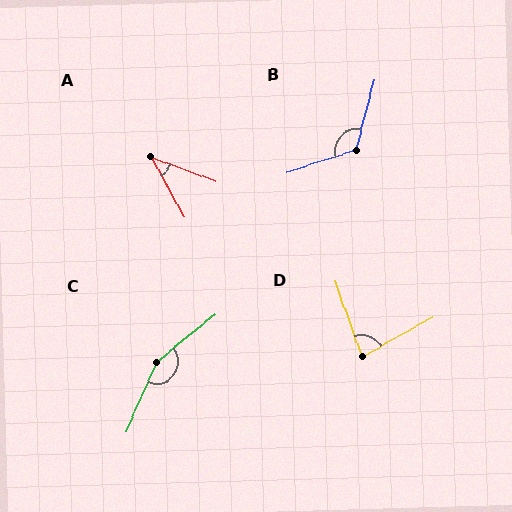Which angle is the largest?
C, at approximately 153 degrees.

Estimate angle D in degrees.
Approximately 80 degrees.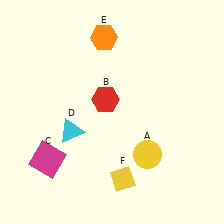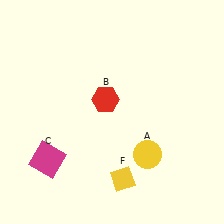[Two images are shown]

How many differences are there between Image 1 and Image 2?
There are 2 differences between the two images.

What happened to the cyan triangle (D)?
The cyan triangle (D) was removed in Image 2. It was in the bottom-left area of Image 1.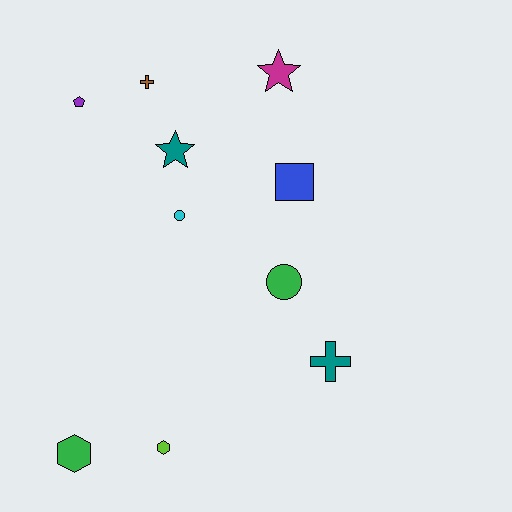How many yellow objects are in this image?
There are no yellow objects.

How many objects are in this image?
There are 10 objects.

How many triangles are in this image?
There are no triangles.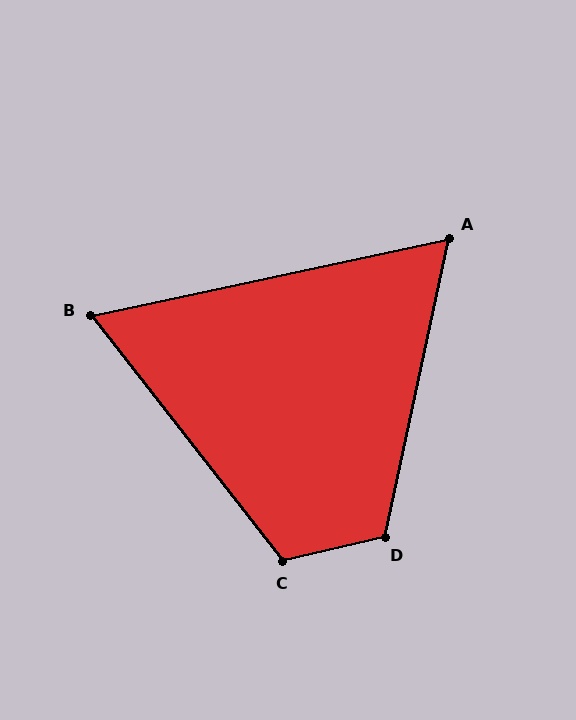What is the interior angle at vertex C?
Approximately 114 degrees (obtuse).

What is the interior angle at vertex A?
Approximately 66 degrees (acute).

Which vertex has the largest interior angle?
D, at approximately 116 degrees.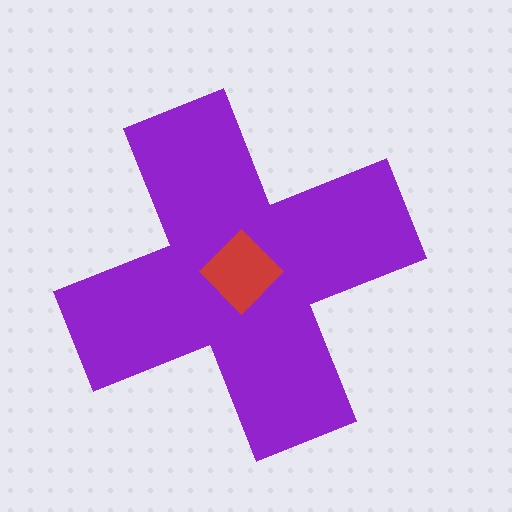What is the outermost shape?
The purple cross.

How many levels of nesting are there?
2.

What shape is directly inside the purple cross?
The red diamond.